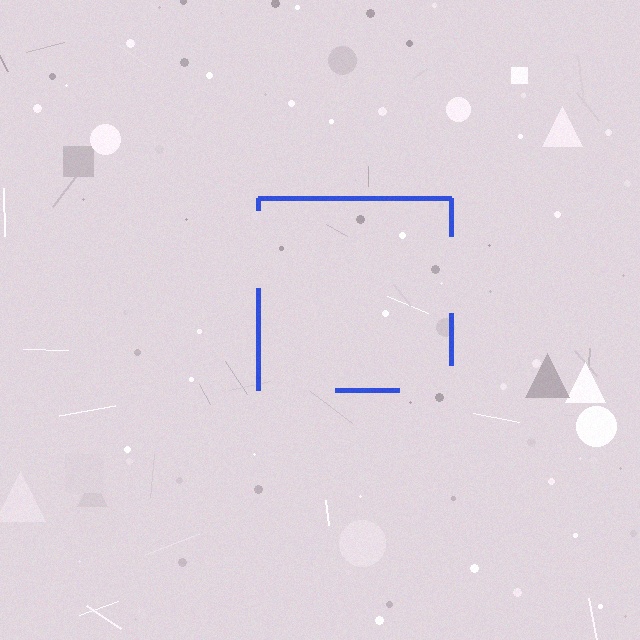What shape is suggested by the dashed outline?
The dashed outline suggests a square.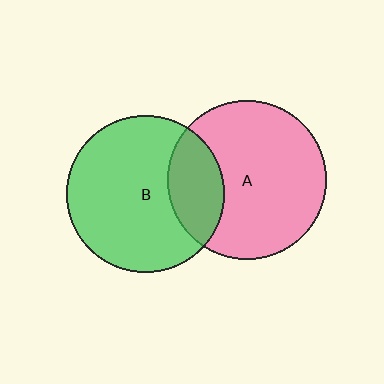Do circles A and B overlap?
Yes.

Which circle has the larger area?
Circle A (pink).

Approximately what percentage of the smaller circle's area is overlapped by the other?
Approximately 25%.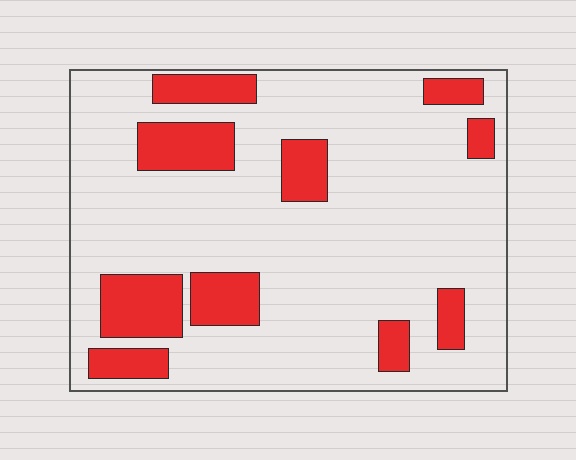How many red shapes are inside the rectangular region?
10.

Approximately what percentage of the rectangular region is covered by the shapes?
Approximately 20%.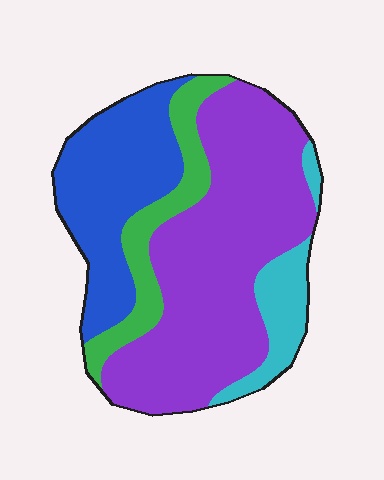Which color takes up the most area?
Purple, at roughly 50%.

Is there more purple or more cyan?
Purple.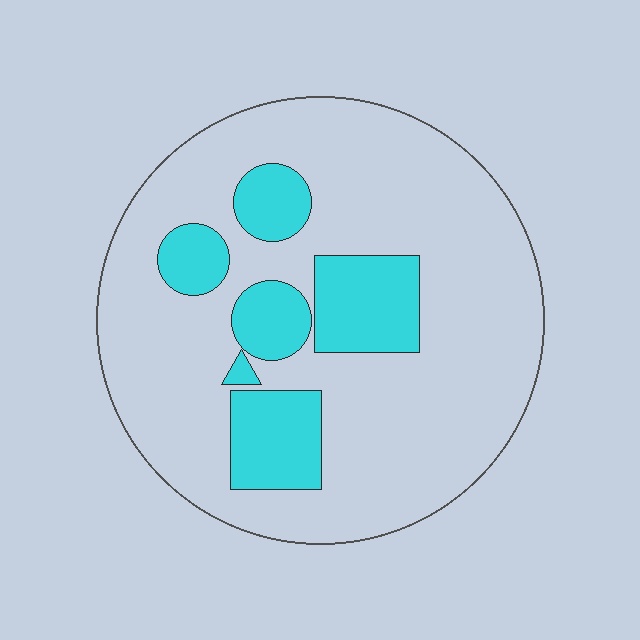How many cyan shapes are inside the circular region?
6.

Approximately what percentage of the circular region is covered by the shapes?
Approximately 20%.